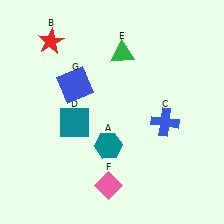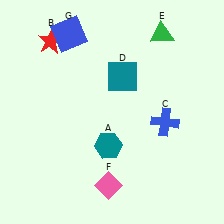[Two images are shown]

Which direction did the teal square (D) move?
The teal square (D) moved right.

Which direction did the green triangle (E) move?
The green triangle (E) moved right.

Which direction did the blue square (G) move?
The blue square (G) moved up.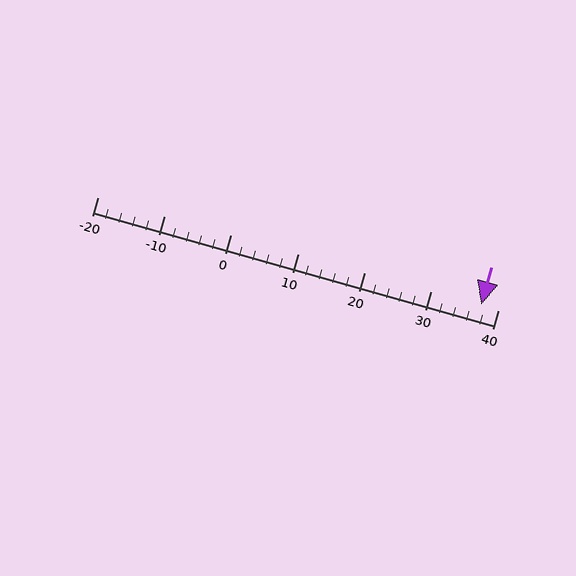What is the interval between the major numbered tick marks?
The major tick marks are spaced 10 units apart.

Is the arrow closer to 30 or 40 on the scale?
The arrow is closer to 40.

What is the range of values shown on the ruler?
The ruler shows values from -20 to 40.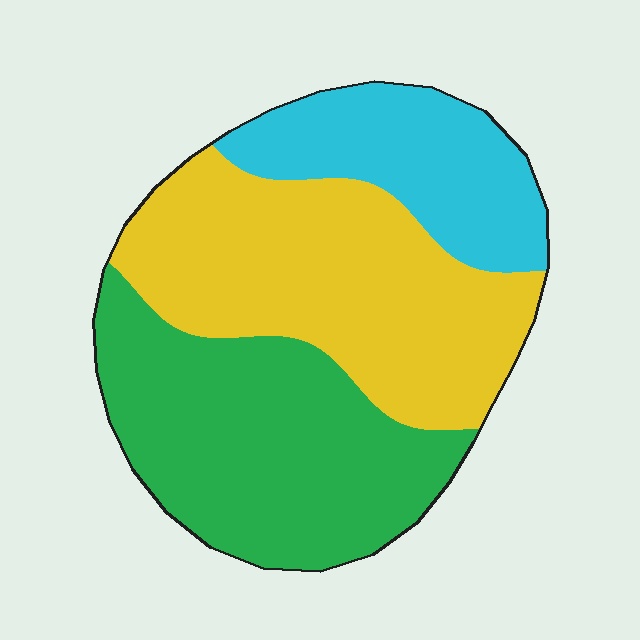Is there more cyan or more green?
Green.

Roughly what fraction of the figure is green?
Green takes up about three eighths (3/8) of the figure.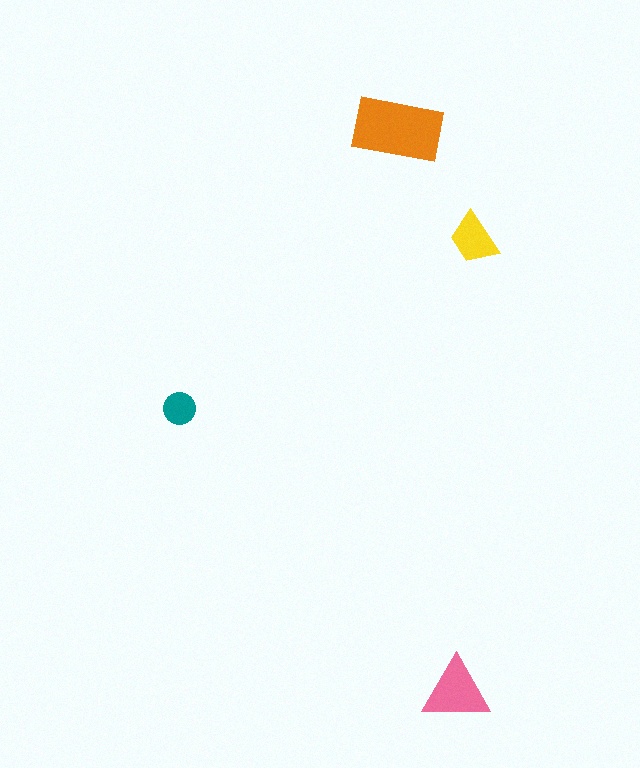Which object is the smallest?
The teal circle.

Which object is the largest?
The orange rectangle.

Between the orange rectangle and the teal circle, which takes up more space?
The orange rectangle.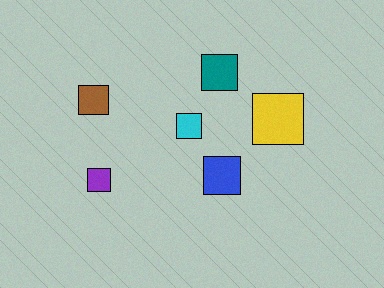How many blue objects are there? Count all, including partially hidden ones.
There is 1 blue object.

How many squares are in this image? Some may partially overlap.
There are 6 squares.